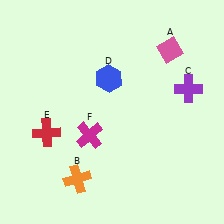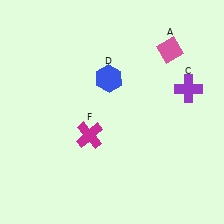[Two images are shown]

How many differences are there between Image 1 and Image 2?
There are 2 differences between the two images.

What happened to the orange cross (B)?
The orange cross (B) was removed in Image 2. It was in the bottom-left area of Image 1.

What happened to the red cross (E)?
The red cross (E) was removed in Image 2. It was in the bottom-left area of Image 1.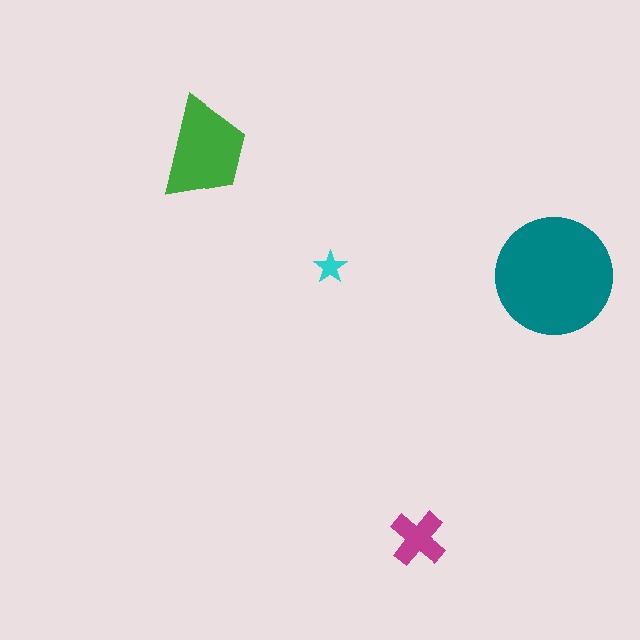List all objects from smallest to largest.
The cyan star, the magenta cross, the green trapezoid, the teal circle.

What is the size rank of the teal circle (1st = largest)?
1st.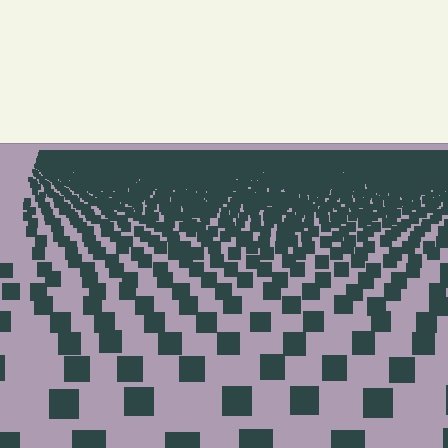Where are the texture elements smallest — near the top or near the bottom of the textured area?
Near the top.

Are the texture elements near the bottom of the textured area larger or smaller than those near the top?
Larger. Near the bottom, elements are closer to the viewer and appear at a bigger on-screen size.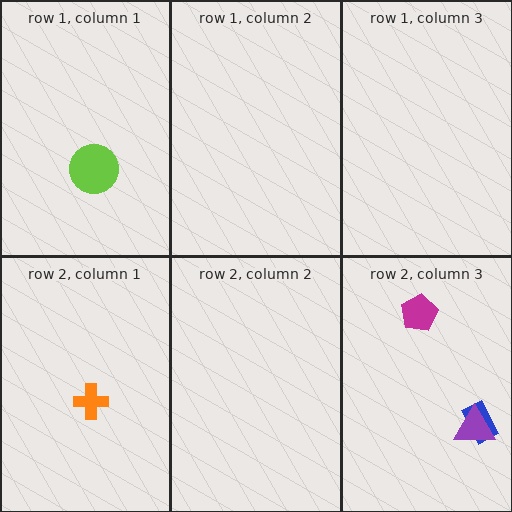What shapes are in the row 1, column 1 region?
The lime circle.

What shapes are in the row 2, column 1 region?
The orange cross.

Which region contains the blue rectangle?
The row 2, column 3 region.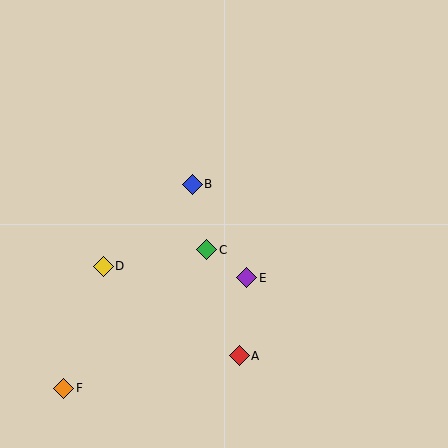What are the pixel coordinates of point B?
Point B is at (192, 184).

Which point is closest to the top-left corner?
Point B is closest to the top-left corner.